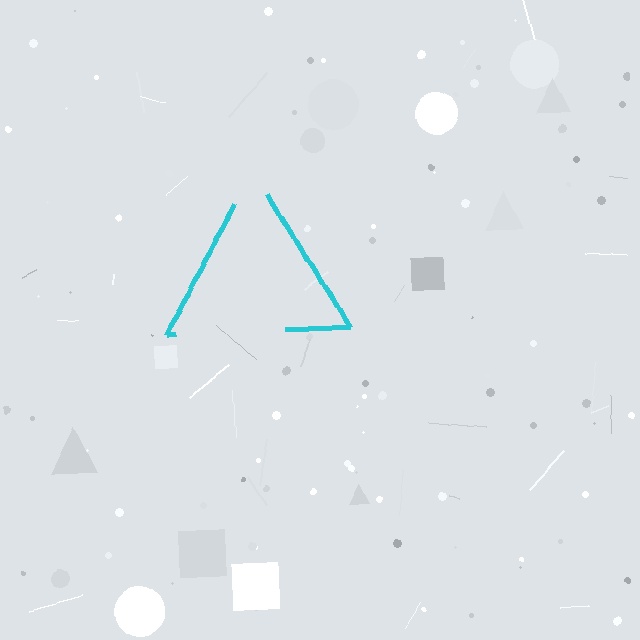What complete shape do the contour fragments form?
The contour fragments form a triangle.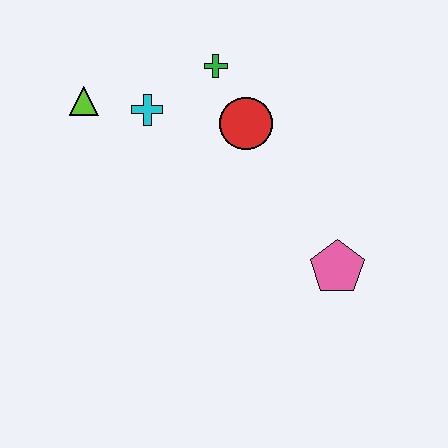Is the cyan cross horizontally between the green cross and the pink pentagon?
No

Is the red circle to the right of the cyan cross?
Yes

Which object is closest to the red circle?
The green cross is closest to the red circle.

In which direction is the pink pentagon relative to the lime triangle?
The pink pentagon is to the right of the lime triangle.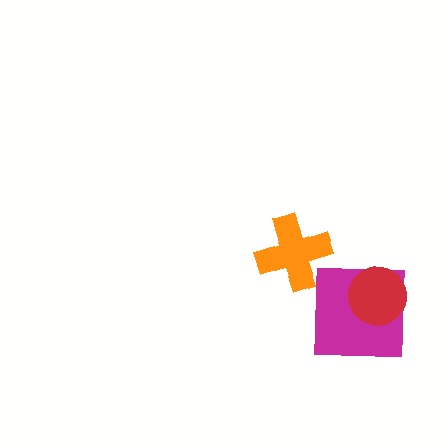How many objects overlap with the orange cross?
0 objects overlap with the orange cross.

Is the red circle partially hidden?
No, no other shape covers it.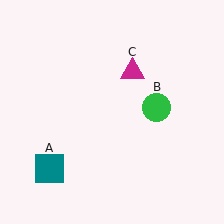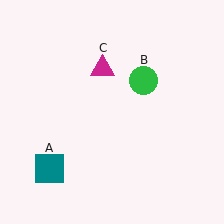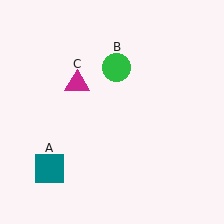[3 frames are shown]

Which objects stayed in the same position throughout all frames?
Teal square (object A) remained stationary.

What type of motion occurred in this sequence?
The green circle (object B), magenta triangle (object C) rotated counterclockwise around the center of the scene.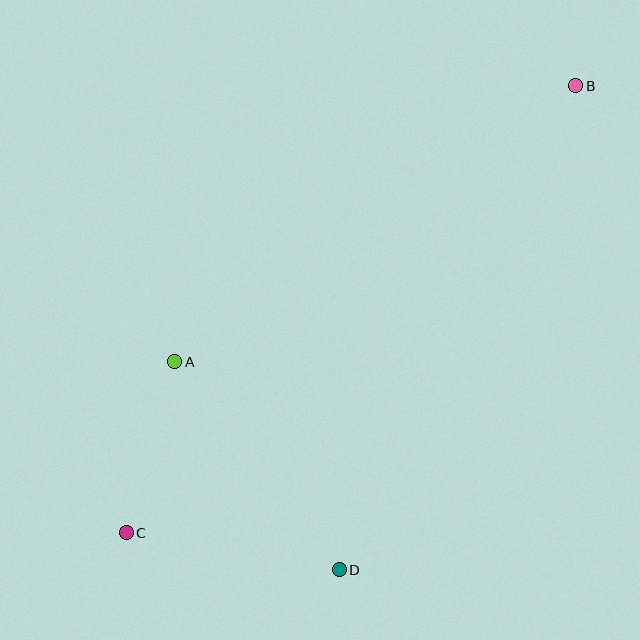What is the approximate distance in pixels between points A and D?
The distance between A and D is approximately 265 pixels.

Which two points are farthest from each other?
Points B and C are farthest from each other.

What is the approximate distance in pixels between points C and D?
The distance between C and D is approximately 216 pixels.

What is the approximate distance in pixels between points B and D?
The distance between B and D is approximately 539 pixels.